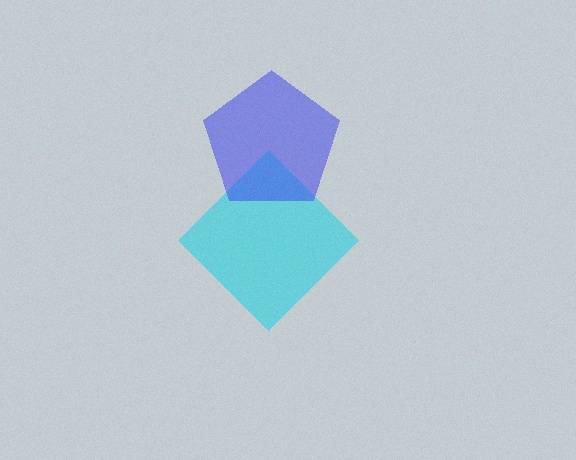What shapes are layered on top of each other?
The layered shapes are: a cyan diamond, a blue pentagon.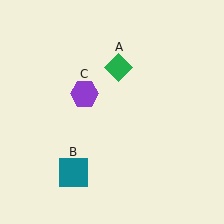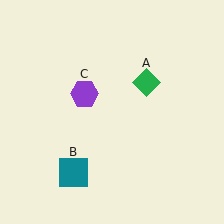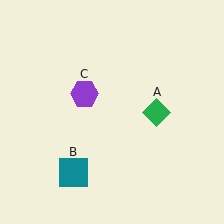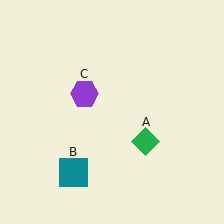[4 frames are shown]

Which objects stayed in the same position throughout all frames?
Teal square (object B) and purple hexagon (object C) remained stationary.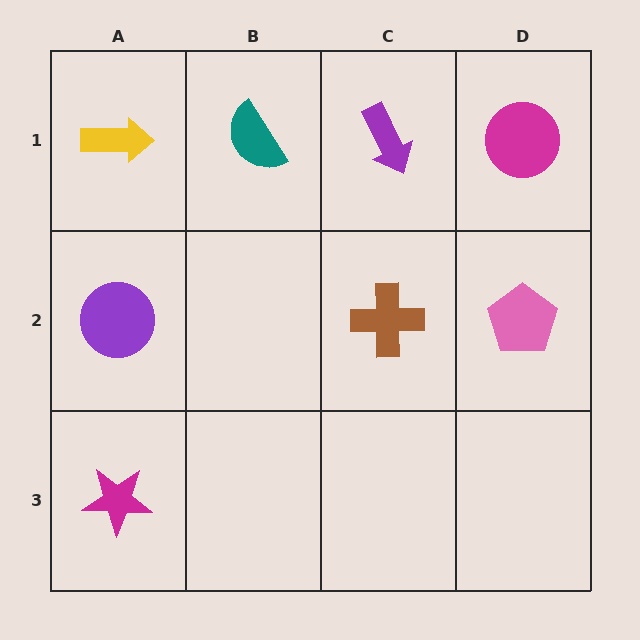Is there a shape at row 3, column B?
No, that cell is empty.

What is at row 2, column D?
A pink pentagon.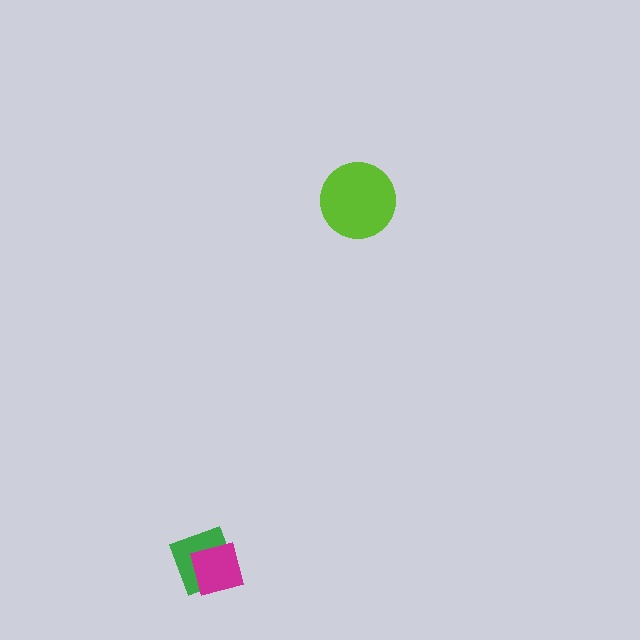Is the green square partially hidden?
Yes, it is partially covered by another shape.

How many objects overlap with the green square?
1 object overlaps with the green square.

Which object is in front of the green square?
The magenta square is in front of the green square.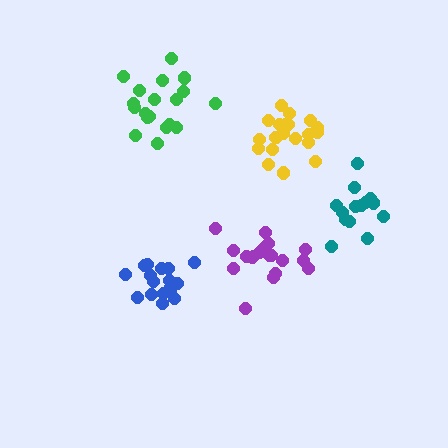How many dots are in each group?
Group 1: 19 dots, Group 2: 17 dots, Group 3: 20 dots, Group 4: 19 dots, Group 5: 14 dots (89 total).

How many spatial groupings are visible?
There are 5 spatial groupings.